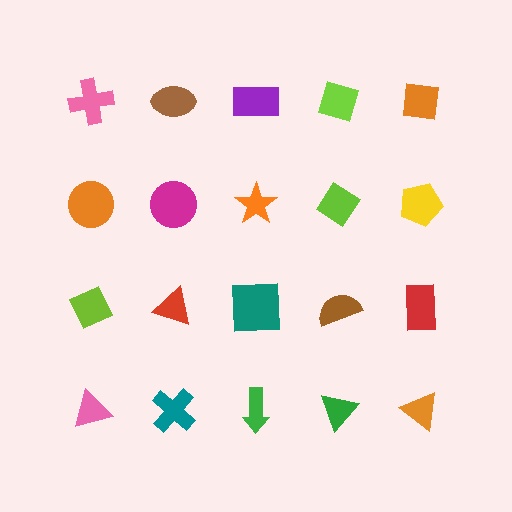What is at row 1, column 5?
An orange square.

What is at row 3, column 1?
A lime diamond.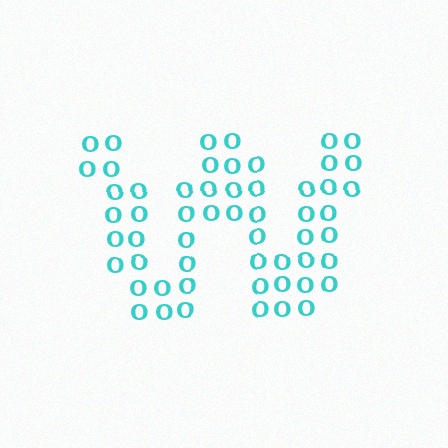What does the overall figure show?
The overall figure shows the letter W.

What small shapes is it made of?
It is made of small letter O's.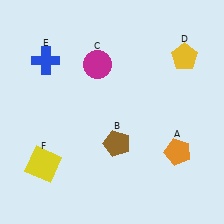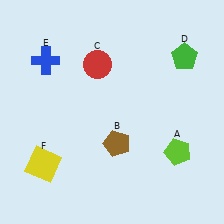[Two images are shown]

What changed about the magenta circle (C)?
In Image 1, C is magenta. In Image 2, it changed to red.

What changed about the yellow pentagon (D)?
In Image 1, D is yellow. In Image 2, it changed to green.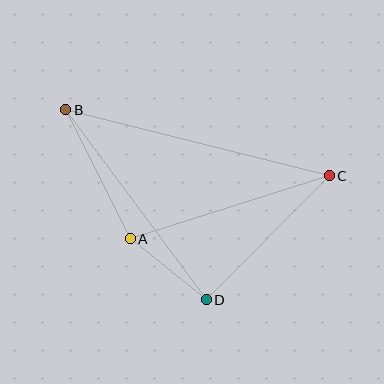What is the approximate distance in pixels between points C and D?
The distance between C and D is approximately 175 pixels.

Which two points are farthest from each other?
Points B and C are farthest from each other.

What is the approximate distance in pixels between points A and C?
The distance between A and C is approximately 209 pixels.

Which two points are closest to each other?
Points A and D are closest to each other.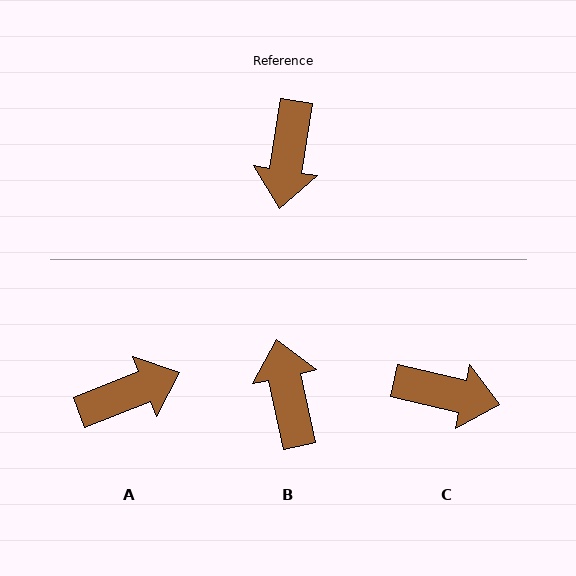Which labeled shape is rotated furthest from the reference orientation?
B, about 159 degrees away.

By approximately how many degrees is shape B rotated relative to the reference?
Approximately 159 degrees clockwise.